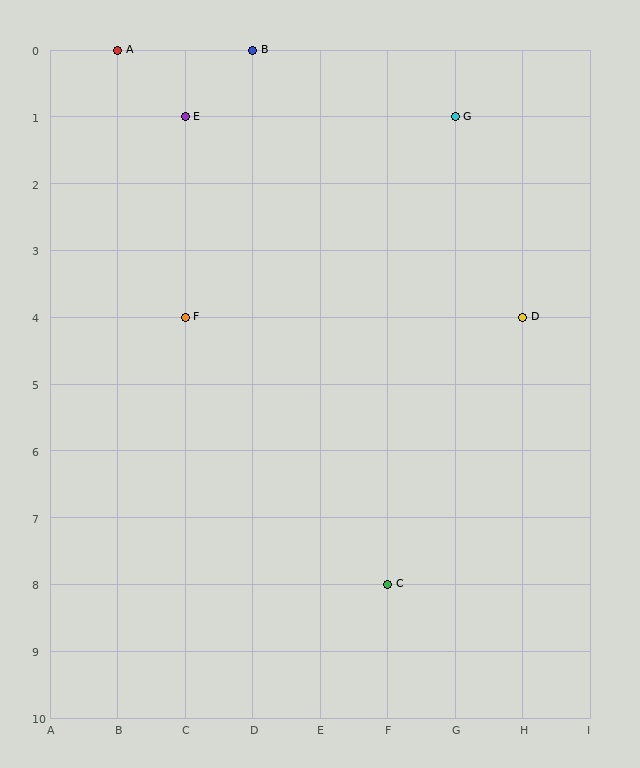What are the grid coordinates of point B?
Point B is at grid coordinates (D, 0).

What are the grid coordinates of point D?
Point D is at grid coordinates (H, 4).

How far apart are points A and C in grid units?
Points A and C are 4 columns and 8 rows apart (about 8.9 grid units diagonally).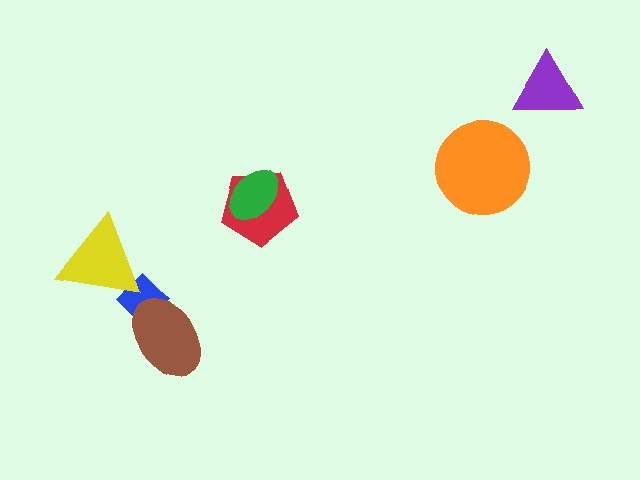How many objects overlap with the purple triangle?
0 objects overlap with the purple triangle.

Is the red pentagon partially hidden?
Yes, it is partially covered by another shape.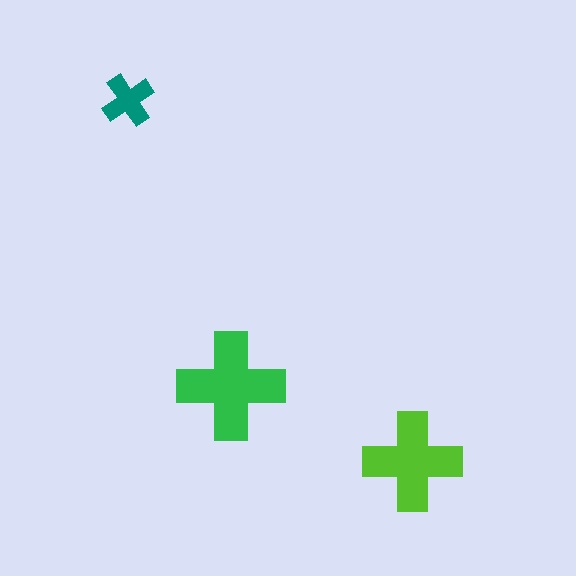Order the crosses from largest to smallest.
the green one, the lime one, the teal one.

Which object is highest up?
The teal cross is topmost.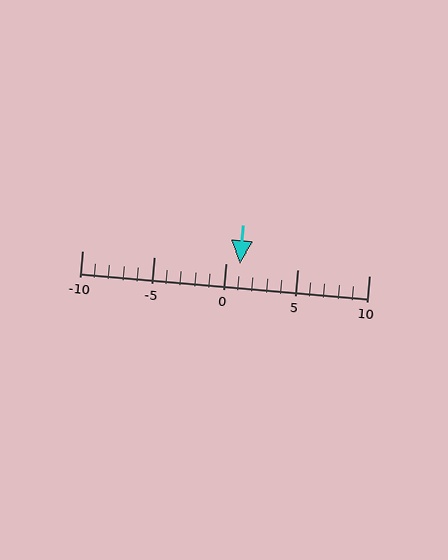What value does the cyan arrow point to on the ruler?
The cyan arrow points to approximately 1.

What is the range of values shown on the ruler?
The ruler shows values from -10 to 10.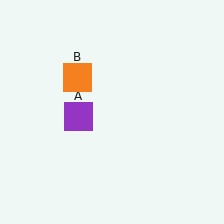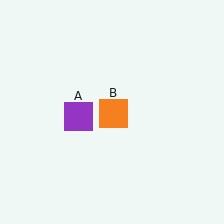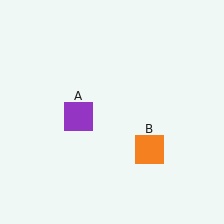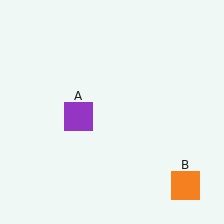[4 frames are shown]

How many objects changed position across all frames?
1 object changed position: orange square (object B).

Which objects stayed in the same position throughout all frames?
Purple square (object A) remained stationary.